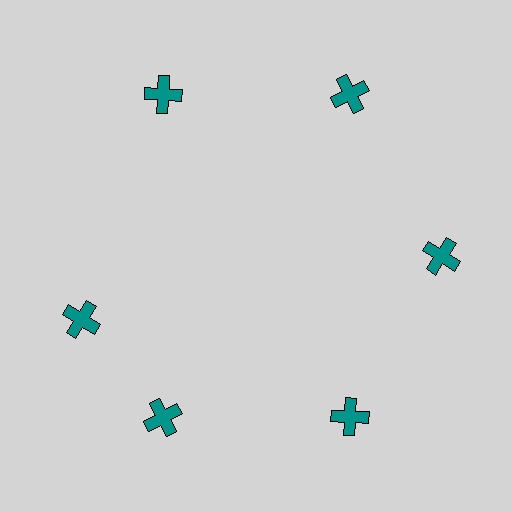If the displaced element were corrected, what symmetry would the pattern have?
It would have 6-fold rotational symmetry — the pattern would map onto itself every 60 degrees.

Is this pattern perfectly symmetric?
No. The 6 teal crosses are arranged in a ring, but one element near the 9 o'clock position is rotated out of alignment along the ring, breaking the 6-fold rotational symmetry.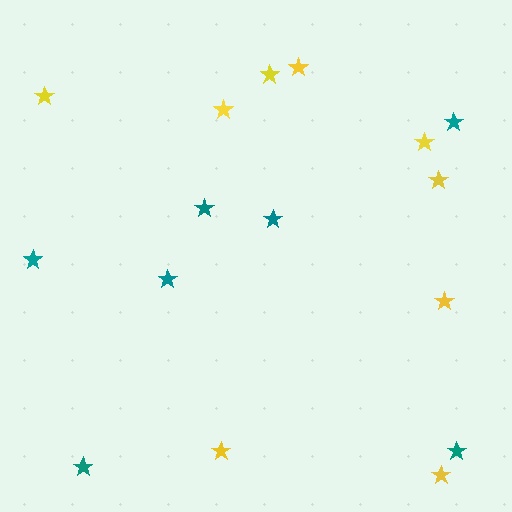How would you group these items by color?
There are 2 groups: one group of yellow stars (9) and one group of teal stars (7).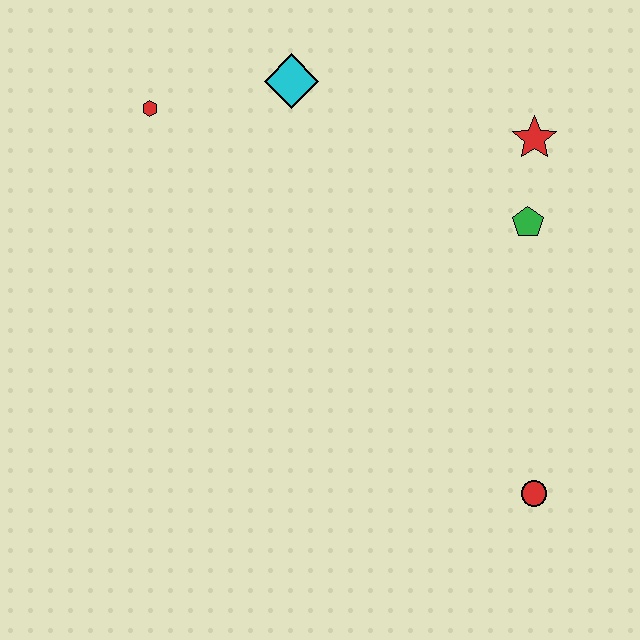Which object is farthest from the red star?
The red hexagon is farthest from the red star.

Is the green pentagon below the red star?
Yes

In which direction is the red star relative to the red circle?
The red star is above the red circle.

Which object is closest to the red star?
The green pentagon is closest to the red star.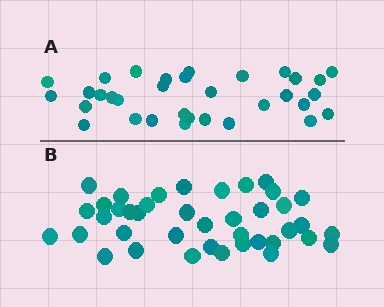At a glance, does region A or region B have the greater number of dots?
Region B (the bottom region) has more dots.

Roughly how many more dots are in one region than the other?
Region B has roughly 8 or so more dots than region A.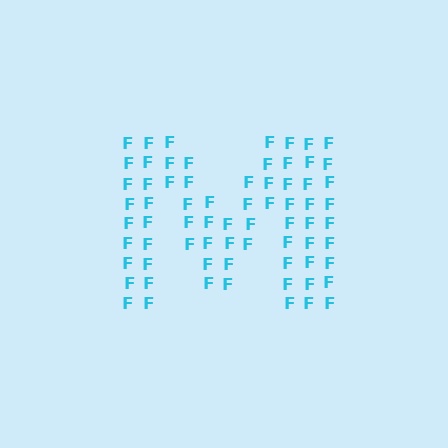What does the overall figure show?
The overall figure shows the letter M.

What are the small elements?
The small elements are letter F's.